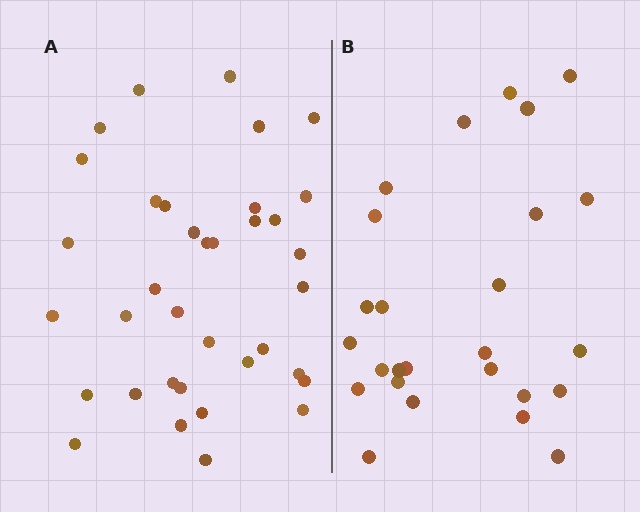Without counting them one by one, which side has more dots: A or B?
Region A (the left region) has more dots.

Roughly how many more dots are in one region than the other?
Region A has roughly 10 or so more dots than region B.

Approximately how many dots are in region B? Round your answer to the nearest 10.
About 30 dots. (The exact count is 26, which rounds to 30.)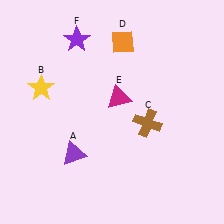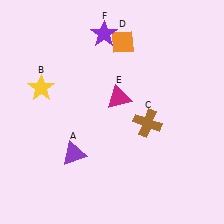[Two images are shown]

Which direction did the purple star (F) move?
The purple star (F) moved right.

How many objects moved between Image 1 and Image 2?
1 object moved between the two images.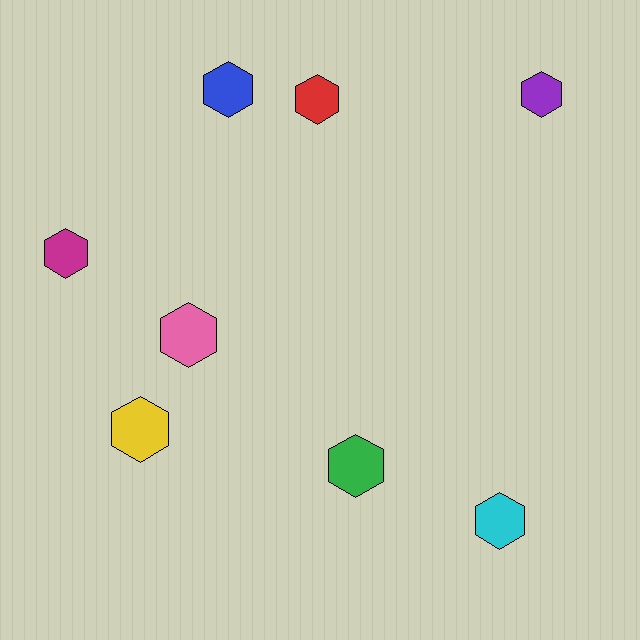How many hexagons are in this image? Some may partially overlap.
There are 8 hexagons.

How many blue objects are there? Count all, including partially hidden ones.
There is 1 blue object.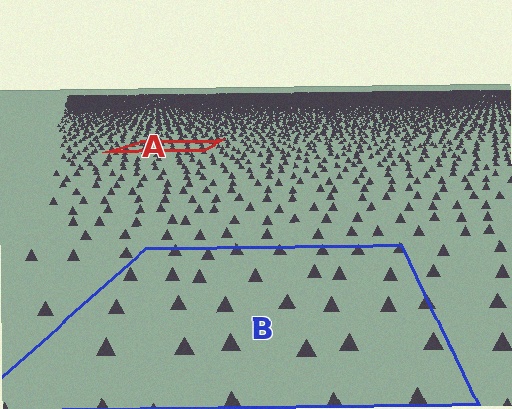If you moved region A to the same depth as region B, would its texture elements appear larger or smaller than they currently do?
They would appear larger. At a closer depth, the same texture elements are projected at a bigger on-screen size.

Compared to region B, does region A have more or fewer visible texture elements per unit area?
Region A has more texture elements per unit area — they are packed more densely because it is farther away.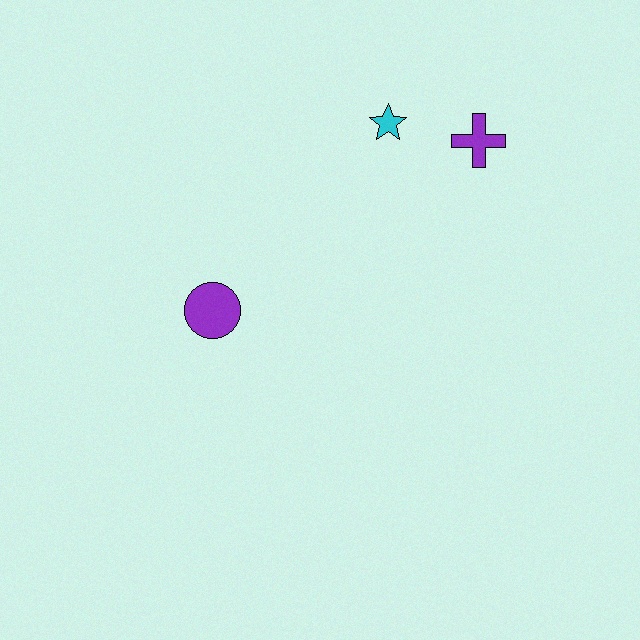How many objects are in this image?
There are 3 objects.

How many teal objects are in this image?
There are no teal objects.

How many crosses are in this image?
There is 1 cross.